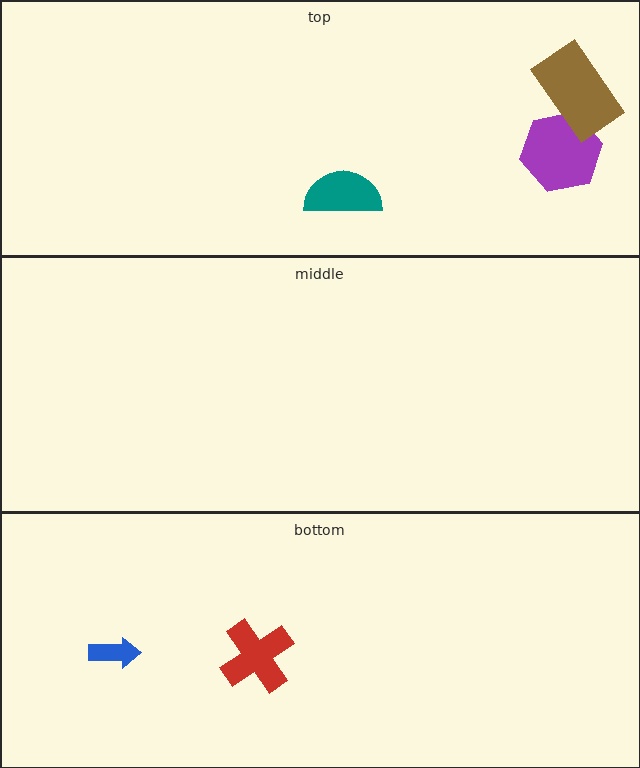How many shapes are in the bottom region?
2.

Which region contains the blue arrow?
The bottom region.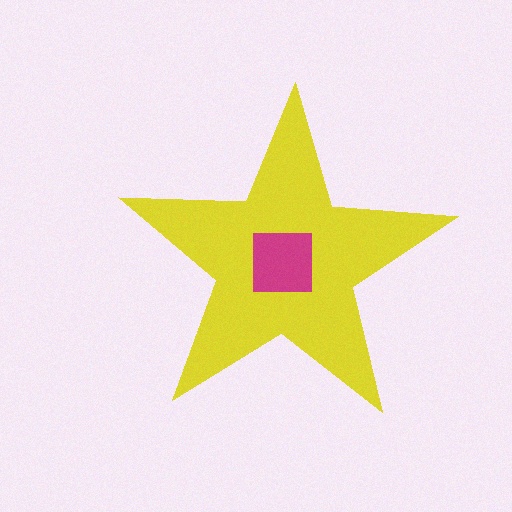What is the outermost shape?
The yellow star.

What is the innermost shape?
The magenta square.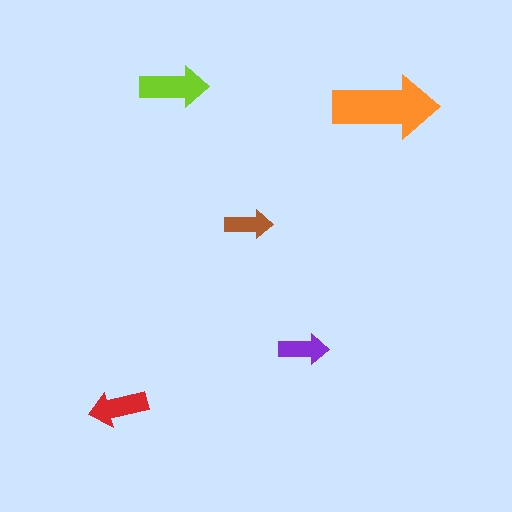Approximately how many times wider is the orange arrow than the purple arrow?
About 2 times wider.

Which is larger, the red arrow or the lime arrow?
The lime one.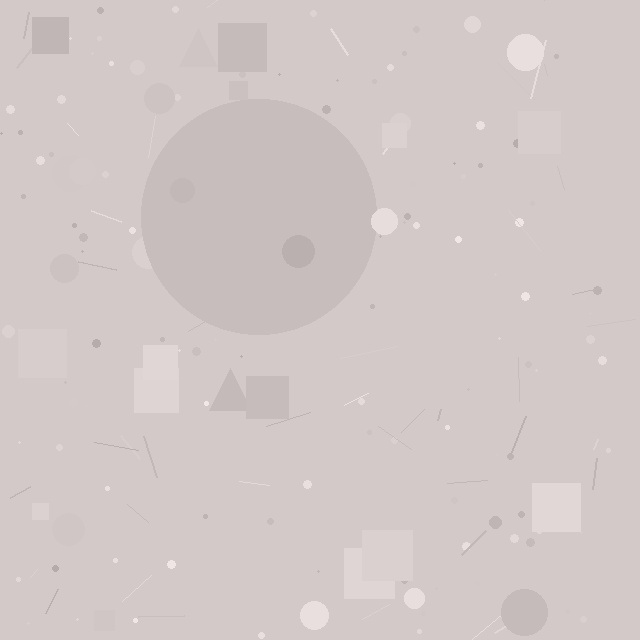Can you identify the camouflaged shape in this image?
The camouflaged shape is a circle.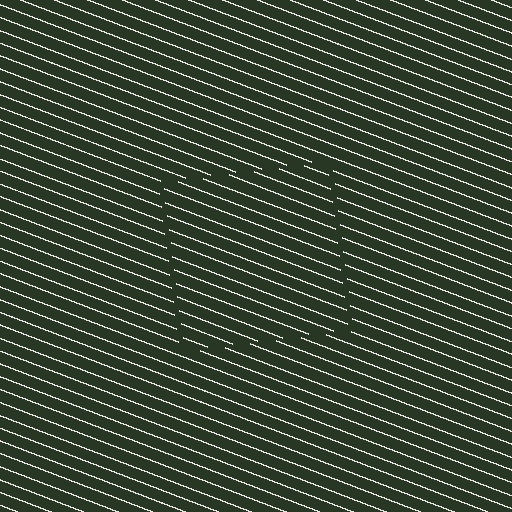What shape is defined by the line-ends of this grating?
An illusory square. The interior of the shape contains the same grating, shifted by half a period — the contour is defined by the phase discontinuity where line-ends from the inner and outer gratings abut.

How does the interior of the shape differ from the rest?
The interior of the shape contains the same grating, shifted by half a period — the contour is defined by the phase discontinuity where line-ends from the inner and outer gratings abut.